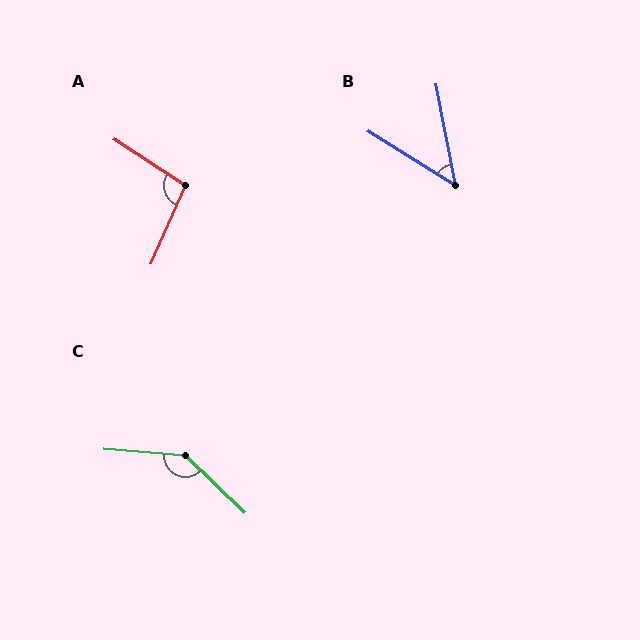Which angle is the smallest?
B, at approximately 47 degrees.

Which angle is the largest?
C, at approximately 141 degrees.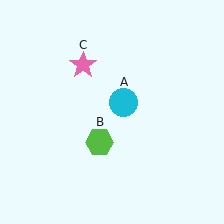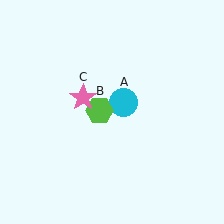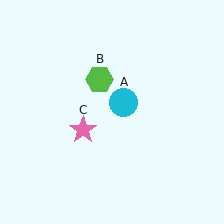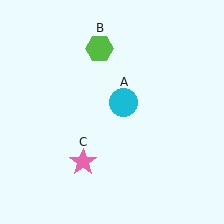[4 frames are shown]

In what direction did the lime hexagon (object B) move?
The lime hexagon (object B) moved up.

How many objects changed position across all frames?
2 objects changed position: lime hexagon (object B), pink star (object C).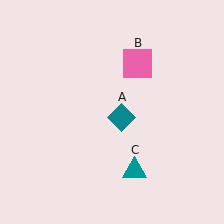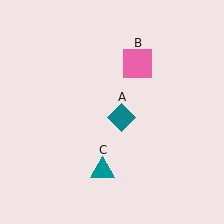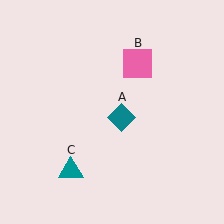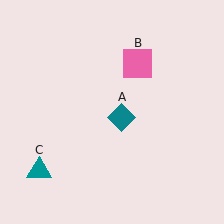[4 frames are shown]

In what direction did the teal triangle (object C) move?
The teal triangle (object C) moved left.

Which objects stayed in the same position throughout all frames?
Teal diamond (object A) and pink square (object B) remained stationary.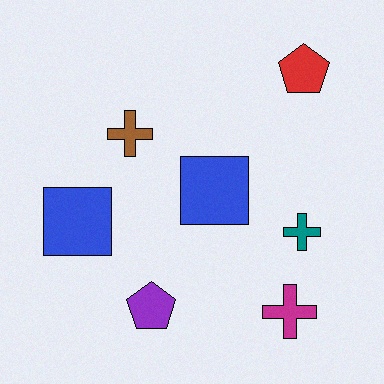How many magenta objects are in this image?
There is 1 magenta object.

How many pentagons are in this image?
There are 2 pentagons.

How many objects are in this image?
There are 7 objects.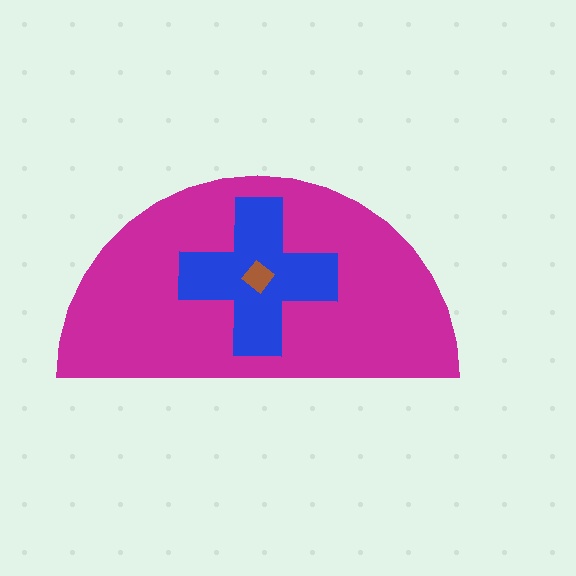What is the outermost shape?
The magenta semicircle.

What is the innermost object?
The brown diamond.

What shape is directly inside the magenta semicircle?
The blue cross.